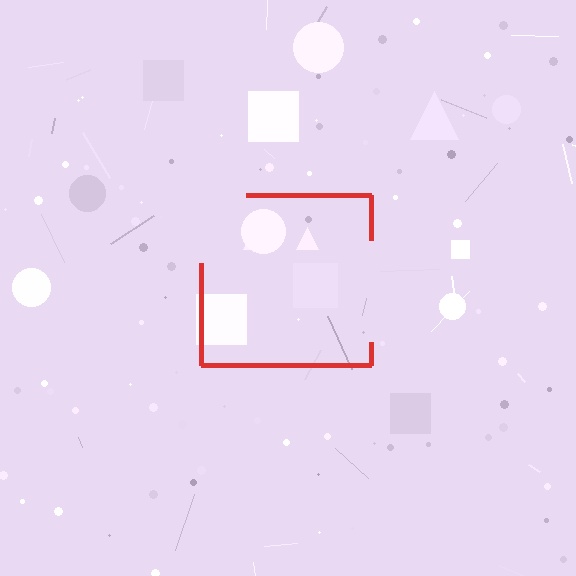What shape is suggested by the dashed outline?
The dashed outline suggests a square.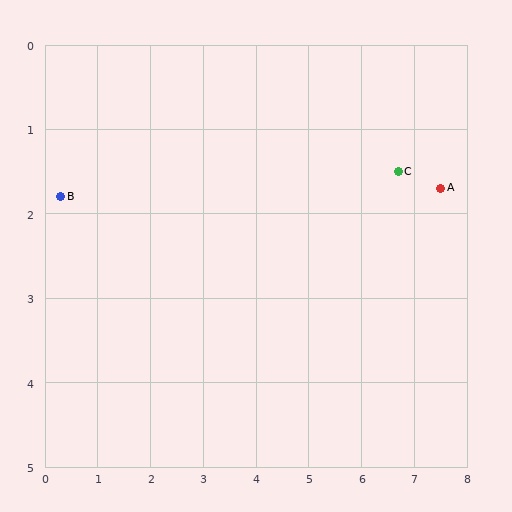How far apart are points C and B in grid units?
Points C and B are about 6.4 grid units apart.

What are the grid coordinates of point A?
Point A is at approximately (7.5, 1.7).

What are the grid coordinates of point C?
Point C is at approximately (6.7, 1.5).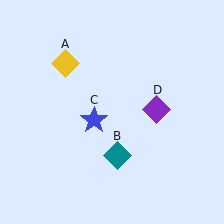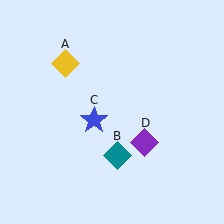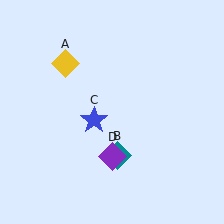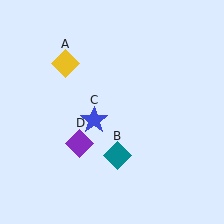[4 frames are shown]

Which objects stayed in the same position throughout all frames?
Yellow diamond (object A) and teal diamond (object B) and blue star (object C) remained stationary.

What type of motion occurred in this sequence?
The purple diamond (object D) rotated clockwise around the center of the scene.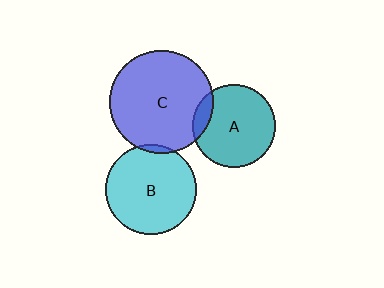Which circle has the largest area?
Circle C (blue).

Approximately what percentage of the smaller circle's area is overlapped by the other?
Approximately 5%.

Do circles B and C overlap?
Yes.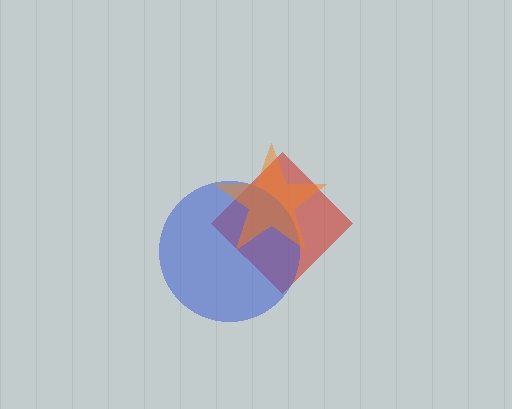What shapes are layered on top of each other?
The layered shapes are: a red diamond, a blue circle, an orange star.